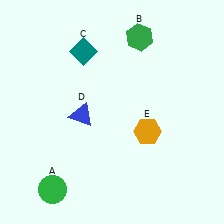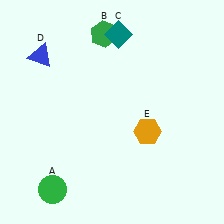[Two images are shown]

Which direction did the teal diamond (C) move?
The teal diamond (C) moved right.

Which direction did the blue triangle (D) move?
The blue triangle (D) moved up.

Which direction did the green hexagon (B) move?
The green hexagon (B) moved left.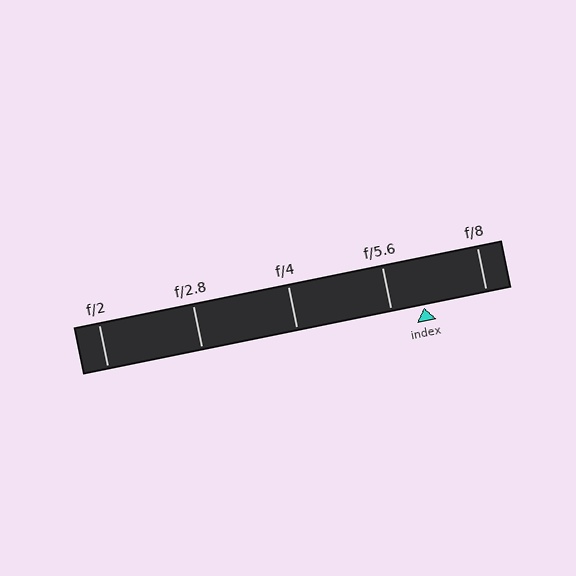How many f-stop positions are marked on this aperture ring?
There are 5 f-stop positions marked.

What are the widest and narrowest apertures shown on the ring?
The widest aperture shown is f/2 and the narrowest is f/8.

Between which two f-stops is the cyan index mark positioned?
The index mark is between f/5.6 and f/8.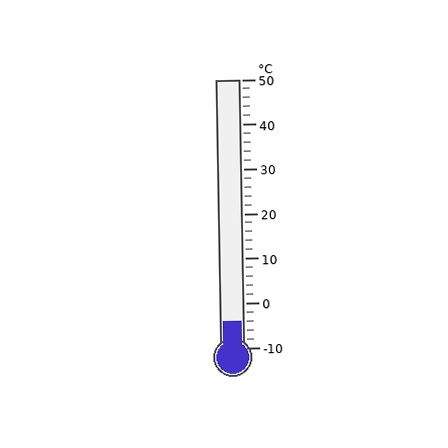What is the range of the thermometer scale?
The thermometer scale ranges from -10°C to 50°C.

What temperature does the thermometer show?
The thermometer shows approximately -4°C.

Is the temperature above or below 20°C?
The temperature is below 20°C.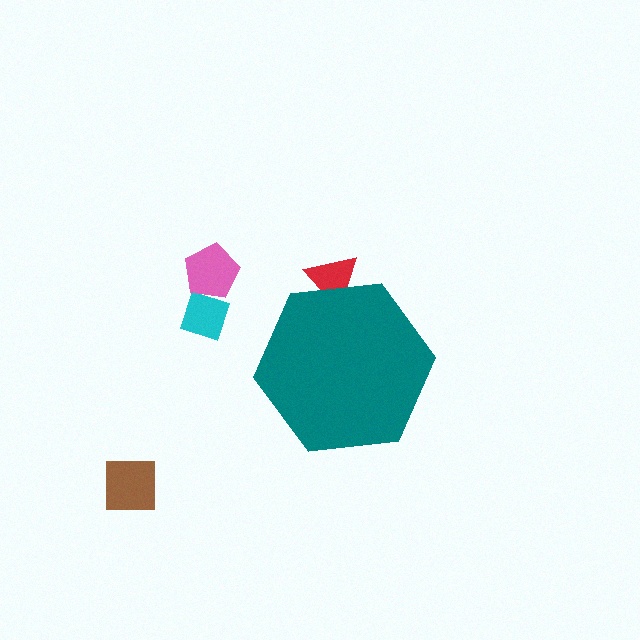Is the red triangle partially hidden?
Yes, the red triangle is partially hidden behind the teal hexagon.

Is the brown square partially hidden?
No, the brown square is fully visible.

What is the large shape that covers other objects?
A teal hexagon.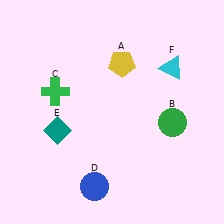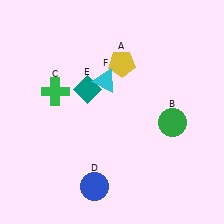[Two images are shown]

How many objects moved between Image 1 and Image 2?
2 objects moved between the two images.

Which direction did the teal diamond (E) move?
The teal diamond (E) moved up.